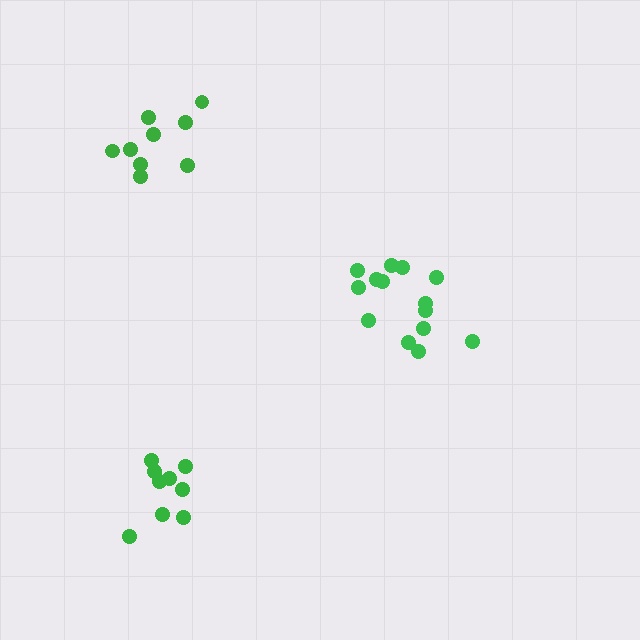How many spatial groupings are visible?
There are 3 spatial groupings.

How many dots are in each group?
Group 1: 9 dots, Group 2: 9 dots, Group 3: 14 dots (32 total).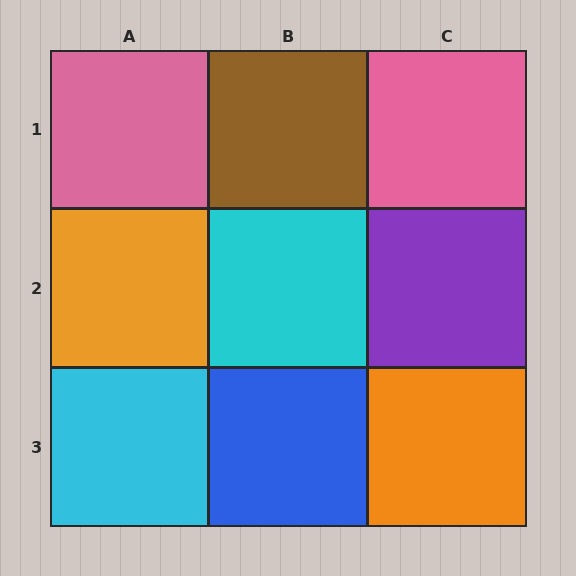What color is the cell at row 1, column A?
Pink.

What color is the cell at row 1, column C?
Pink.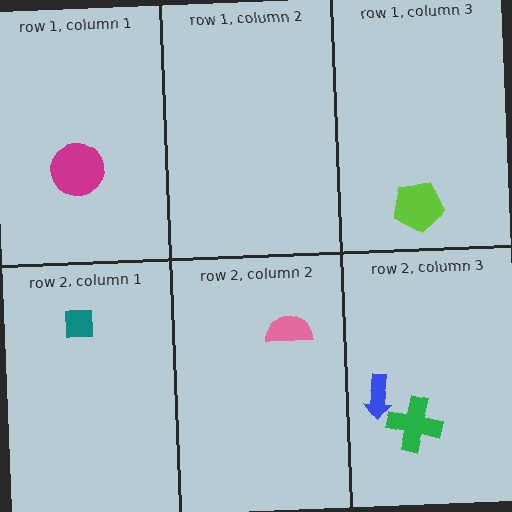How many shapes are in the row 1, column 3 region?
1.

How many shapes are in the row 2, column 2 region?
1.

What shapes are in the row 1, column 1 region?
The magenta circle.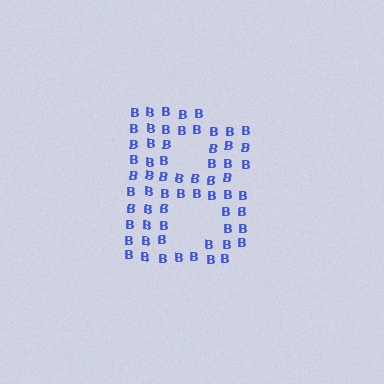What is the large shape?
The large shape is the letter B.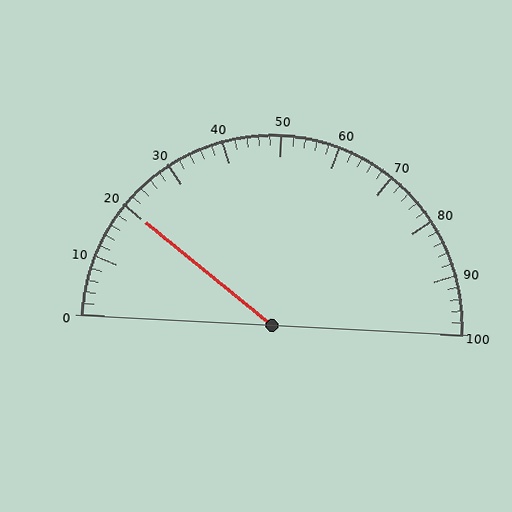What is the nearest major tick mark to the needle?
The nearest major tick mark is 20.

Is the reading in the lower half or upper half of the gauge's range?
The reading is in the lower half of the range (0 to 100).